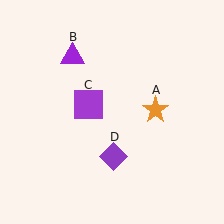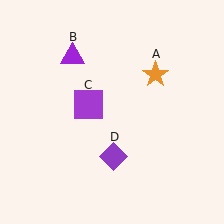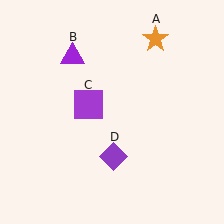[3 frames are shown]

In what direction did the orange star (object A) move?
The orange star (object A) moved up.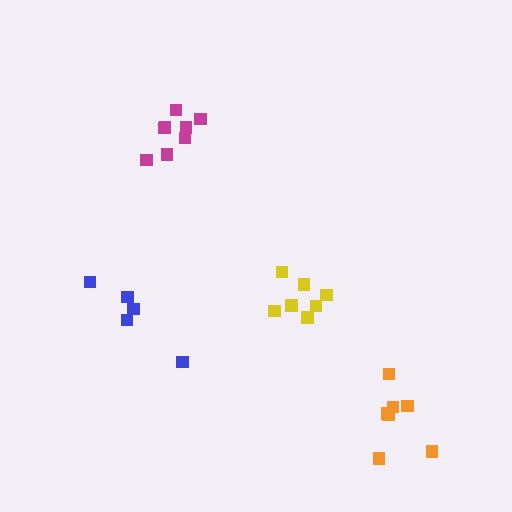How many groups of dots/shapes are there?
There are 4 groups.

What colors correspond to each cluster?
The clusters are colored: blue, yellow, magenta, orange.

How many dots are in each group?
Group 1: 5 dots, Group 2: 7 dots, Group 3: 8 dots, Group 4: 7 dots (27 total).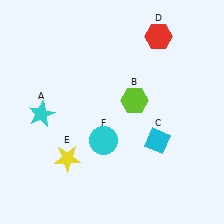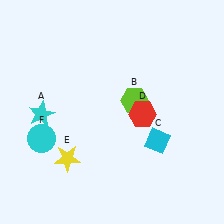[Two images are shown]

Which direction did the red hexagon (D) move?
The red hexagon (D) moved down.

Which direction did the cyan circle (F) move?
The cyan circle (F) moved left.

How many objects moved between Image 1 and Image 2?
2 objects moved between the two images.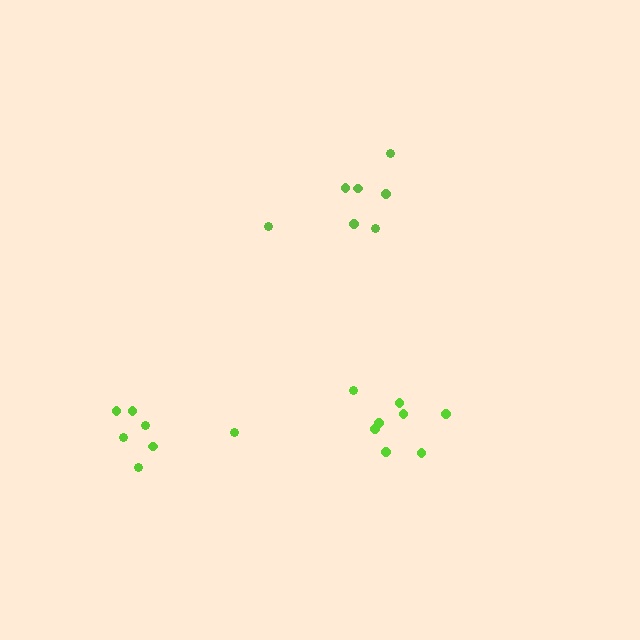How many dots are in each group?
Group 1: 7 dots, Group 2: 7 dots, Group 3: 8 dots (22 total).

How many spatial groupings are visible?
There are 3 spatial groupings.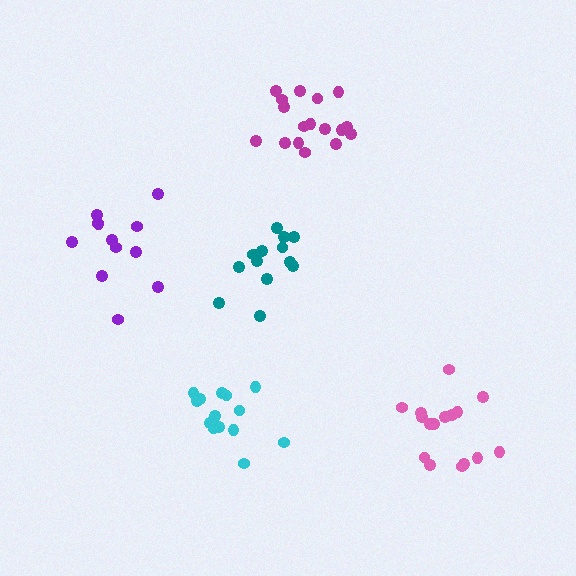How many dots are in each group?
Group 1: 14 dots, Group 2: 16 dots, Group 3: 17 dots, Group 4: 14 dots, Group 5: 12 dots (73 total).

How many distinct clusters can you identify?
There are 5 distinct clusters.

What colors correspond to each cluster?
The clusters are colored: cyan, pink, magenta, teal, purple.